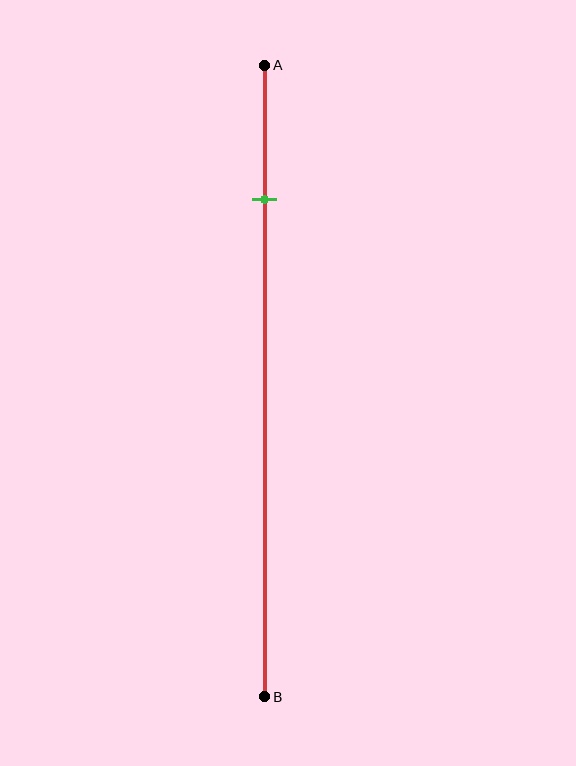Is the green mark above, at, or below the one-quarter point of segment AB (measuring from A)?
The green mark is above the one-quarter point of segment AB.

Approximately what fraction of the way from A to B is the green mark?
The green mark is approximately 20% of the way from A to B.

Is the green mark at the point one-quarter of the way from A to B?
No, the mark is at about 20% from A, not at the 25% one-quarter point.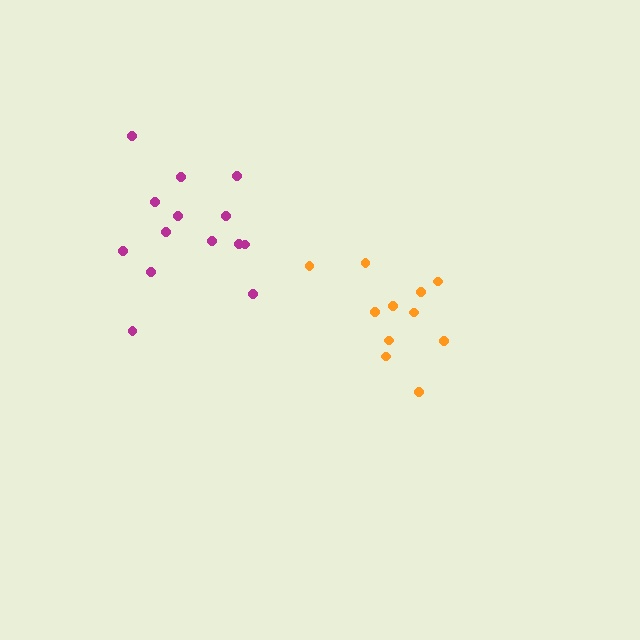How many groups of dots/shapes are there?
There are 2 groups.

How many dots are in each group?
Group 1: 11 dots, Group 2: 14 dots (25 total).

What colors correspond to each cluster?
The clusters are colored: orange, magenta.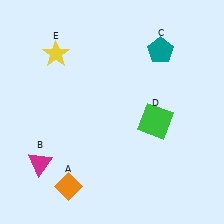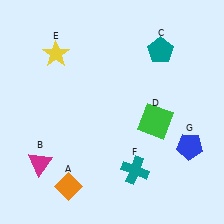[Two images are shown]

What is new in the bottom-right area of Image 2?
A blue pentagon (G) was added in the bottom-right area of Image 2.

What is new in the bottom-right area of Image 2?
A teal cross (F) was added in the bottom-right area of Image 2.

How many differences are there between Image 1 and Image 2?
There are 2 differences between the two images.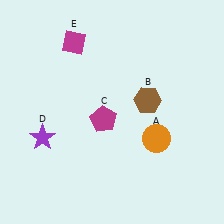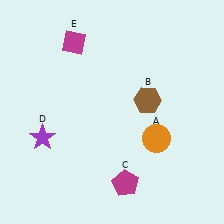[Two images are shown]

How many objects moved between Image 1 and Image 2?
1 object moved between the two images.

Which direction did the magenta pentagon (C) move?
The magenta pentagon (C) moved down.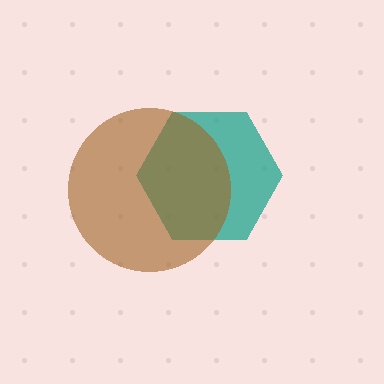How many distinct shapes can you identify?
There are 2 distinct shapes: a teal hexagon, a brown circle.